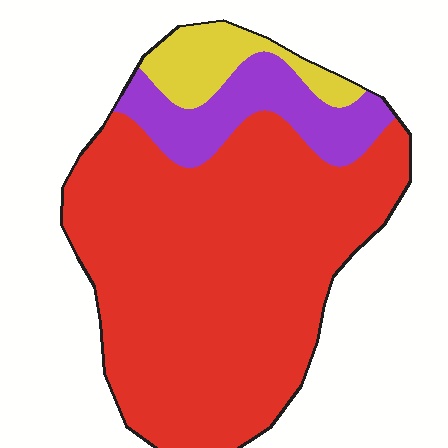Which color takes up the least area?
Yellow, at roughly 10%.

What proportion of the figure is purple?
Purple covers roughly 15% of the figure.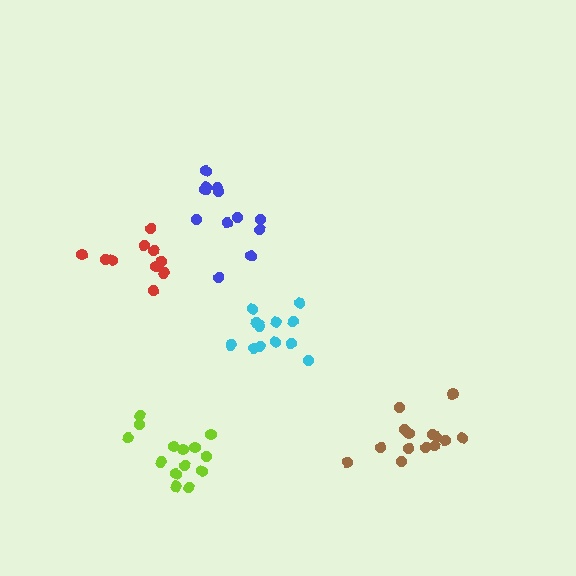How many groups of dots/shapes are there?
There are 5 groups.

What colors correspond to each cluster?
The clusters are colored: brown, cyan, red, lime, blue.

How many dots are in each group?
Group 1: 14 dots, Group 2: 12 dots, Group 3: 10 dots, Group 4: 14 dots, Group 5: 12 dots (62 total).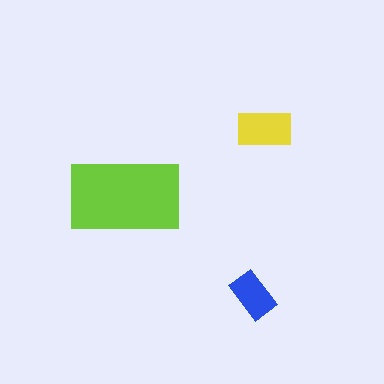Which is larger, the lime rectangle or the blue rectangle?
The lime one.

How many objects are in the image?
There are 3 objects in the image.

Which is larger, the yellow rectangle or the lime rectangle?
The lime one.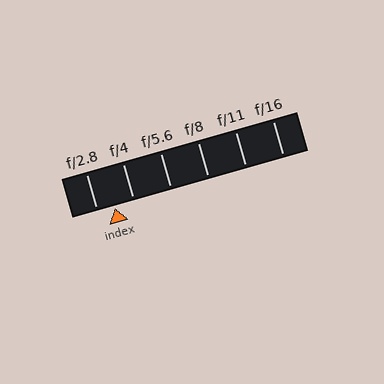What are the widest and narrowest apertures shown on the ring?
The widest aperture shown is f/2.8 and the narrowest is f/16.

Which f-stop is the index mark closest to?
The index mark is closest to f/2.8.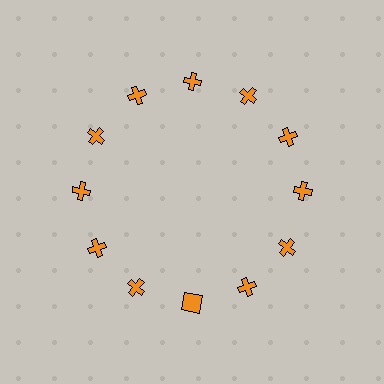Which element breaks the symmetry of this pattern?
The orange square at roughly the 6 o'clock position breaks the symmetry. All other shapes are orange crosses.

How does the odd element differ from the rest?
It has a different shape: square instead of cross.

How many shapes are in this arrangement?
There are 12 shapes arranged in a ring pattern.